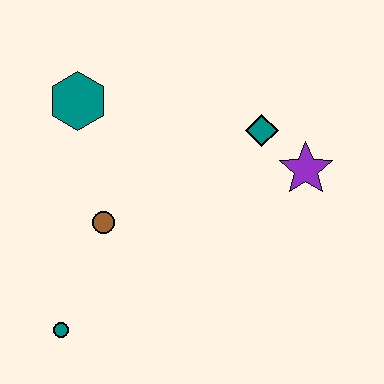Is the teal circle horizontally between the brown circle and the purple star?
No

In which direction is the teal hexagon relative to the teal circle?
The teal hexagon is above the teal circle.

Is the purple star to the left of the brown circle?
No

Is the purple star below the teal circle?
No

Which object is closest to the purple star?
The teal diamond is closest to the purple star.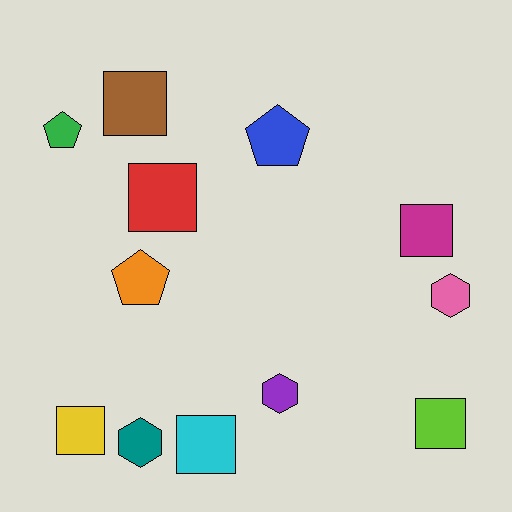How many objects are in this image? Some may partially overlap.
There are 12 objects.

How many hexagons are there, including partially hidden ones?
There are 3 hexagons.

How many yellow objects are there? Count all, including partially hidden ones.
There is 1 yellow object.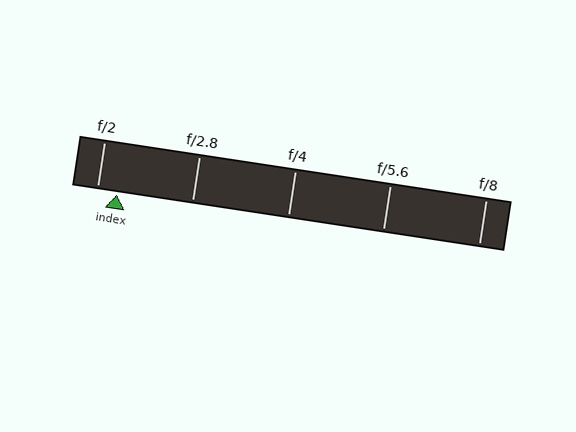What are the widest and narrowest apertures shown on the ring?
The widest aperture shown is f/2 and the narrowest is f/8.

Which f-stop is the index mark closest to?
The index mark is closest to f/2.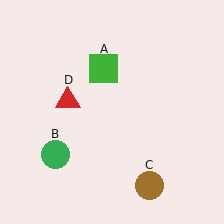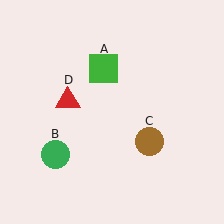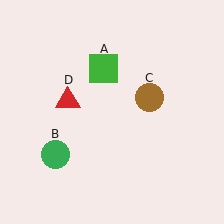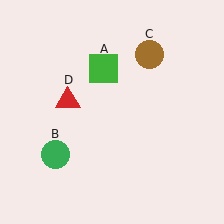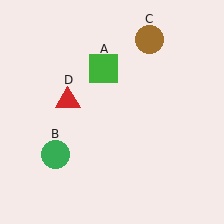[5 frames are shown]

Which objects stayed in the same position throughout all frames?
Green square (object A) and green circle (object B) and red triangle (object D) remained stationary.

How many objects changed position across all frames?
1 object changed position: brown circle (object C).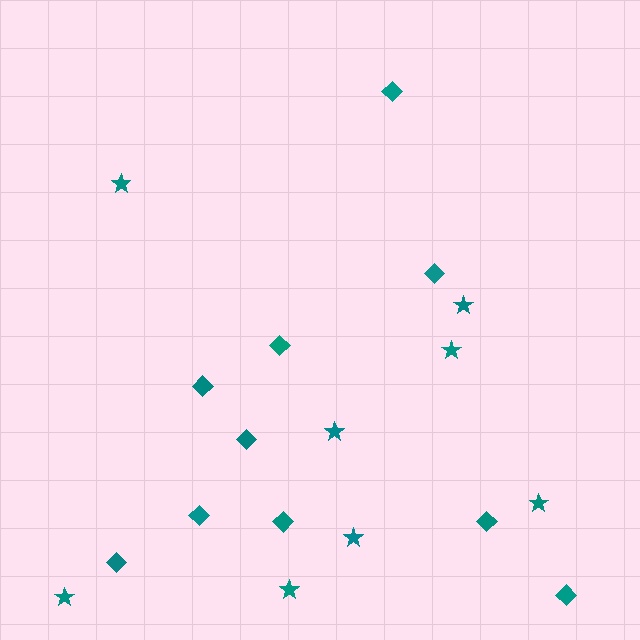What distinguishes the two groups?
There are 2 groups: one group of stars (8) and one group of diamonds (10).